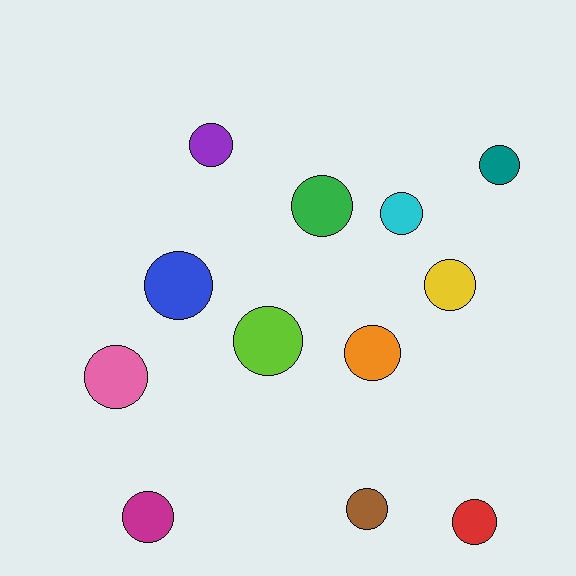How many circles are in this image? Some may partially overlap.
There are 12 circles.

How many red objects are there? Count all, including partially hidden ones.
There is 1 red object.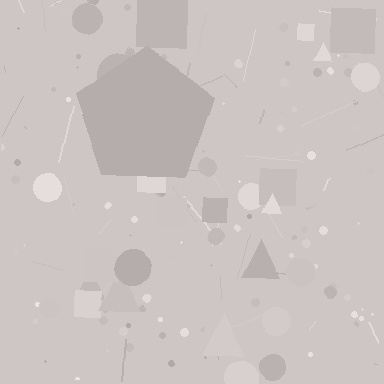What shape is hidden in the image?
A pentagon is hidden in the image.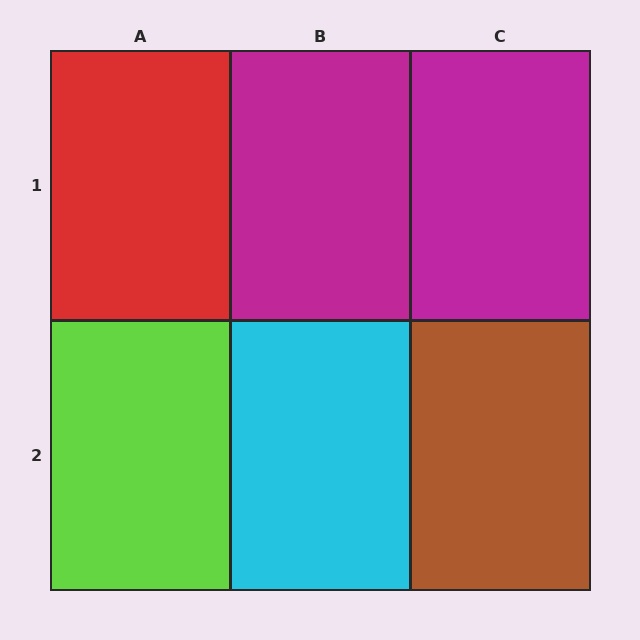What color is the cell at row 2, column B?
Cyan.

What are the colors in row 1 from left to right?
Red, magenta, magenta.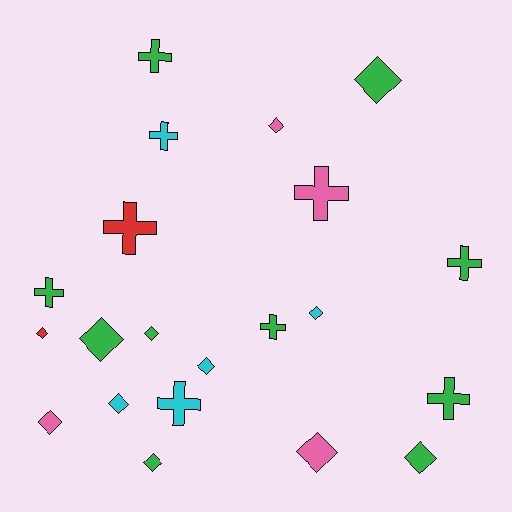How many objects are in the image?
There are 21 objects.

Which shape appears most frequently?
Diamond, with 12 objects.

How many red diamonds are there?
There is 1 red diamond.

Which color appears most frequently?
Green, with 10 objects.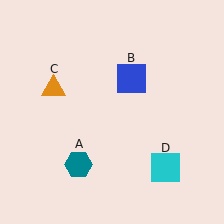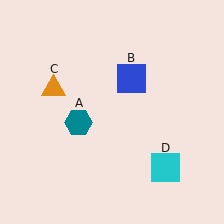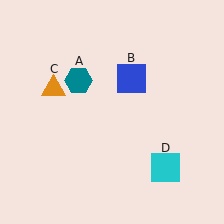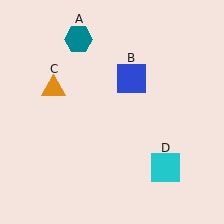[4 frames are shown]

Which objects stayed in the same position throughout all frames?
Blue square (object B) and orange triangle (object C) and cyan square (object D) remained stationary.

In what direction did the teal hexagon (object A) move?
The teal hexagon (object A) moved up.